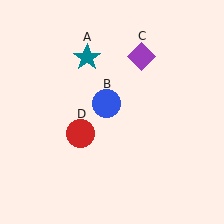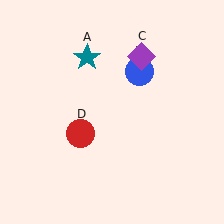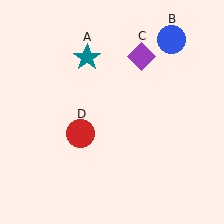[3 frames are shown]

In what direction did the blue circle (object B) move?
The blue circle (object B) moved up and to the right.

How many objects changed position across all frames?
1 object changed position: blue circle (object B).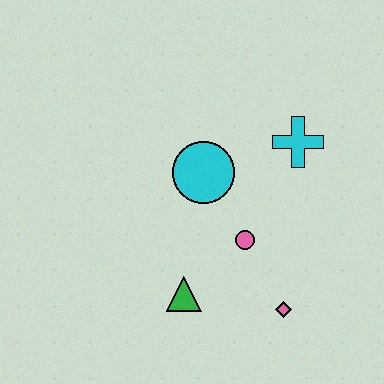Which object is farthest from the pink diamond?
The cyan cross is farthest from the pink diamond.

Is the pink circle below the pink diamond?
No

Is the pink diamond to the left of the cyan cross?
Yes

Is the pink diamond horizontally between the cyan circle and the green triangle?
No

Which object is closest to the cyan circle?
The pink circle is closest to the cyan circle.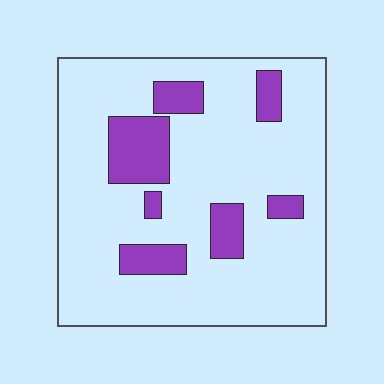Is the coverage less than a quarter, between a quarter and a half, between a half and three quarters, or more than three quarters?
Less than a quarter.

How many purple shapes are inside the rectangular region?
7.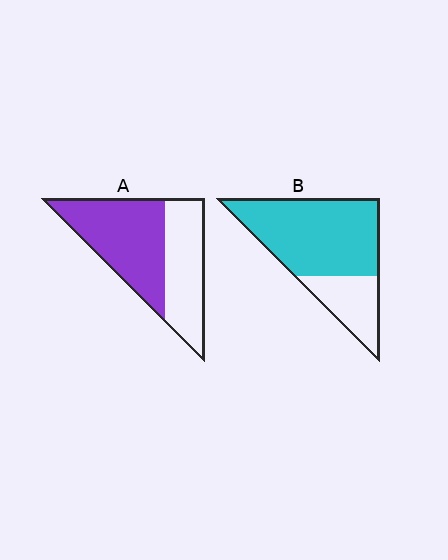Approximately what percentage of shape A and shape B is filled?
A is approximately 55% and B is approximately 70%.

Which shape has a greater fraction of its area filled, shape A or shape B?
Shape B.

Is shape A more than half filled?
Yes.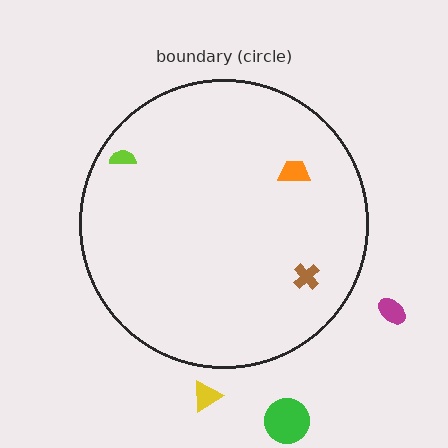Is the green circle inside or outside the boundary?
Outside.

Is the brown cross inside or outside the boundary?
Inside.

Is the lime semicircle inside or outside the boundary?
Inside.